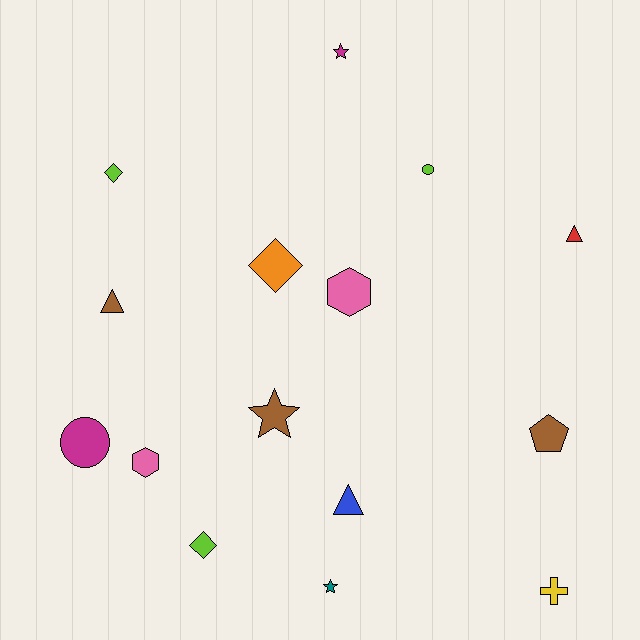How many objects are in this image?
There are 15 objects.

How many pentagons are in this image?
There is 1 pentagon.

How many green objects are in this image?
There are no green objects.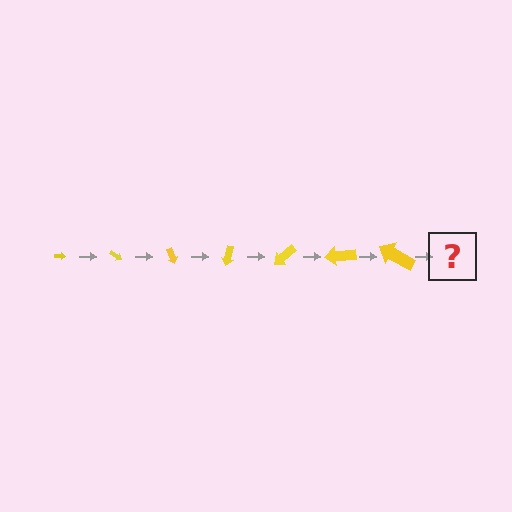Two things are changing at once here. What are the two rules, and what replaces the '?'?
The two rules are that the arrow grows larger each step and it rotates 35 degrees each step. The '?' should be an arrow, larger than the previous one and rotated 245 degrees from the start.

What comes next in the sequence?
The next element should be an arrow, larger than the previous one and rotated 245 degrees from the start.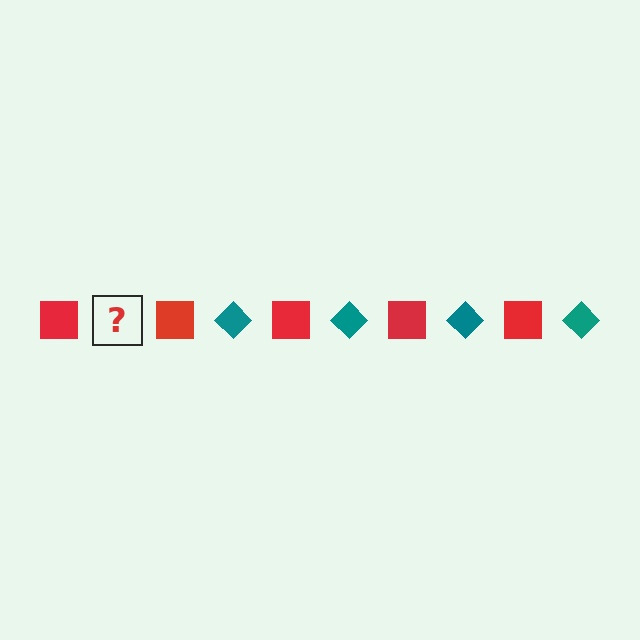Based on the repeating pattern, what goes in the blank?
The blank should be a teal diamond.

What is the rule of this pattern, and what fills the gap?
The rule is that the pattern alternates between red square and teal diamond. The gap should be filled with a teal diamond.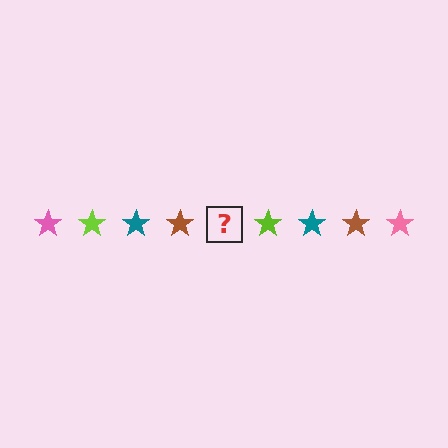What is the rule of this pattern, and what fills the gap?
The rule is that the pattern cycles through pink, lime, teal, brown stars. The gap should be filled with a pink star.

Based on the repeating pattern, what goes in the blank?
The blank should be a pink star.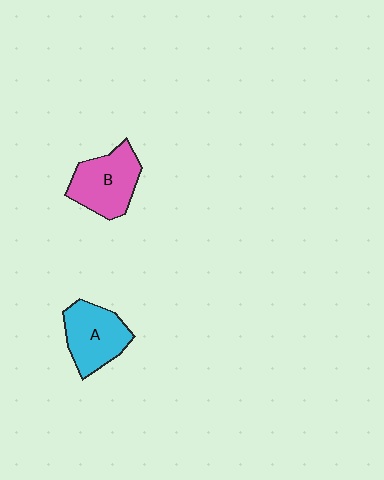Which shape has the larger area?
Shape B (pink).